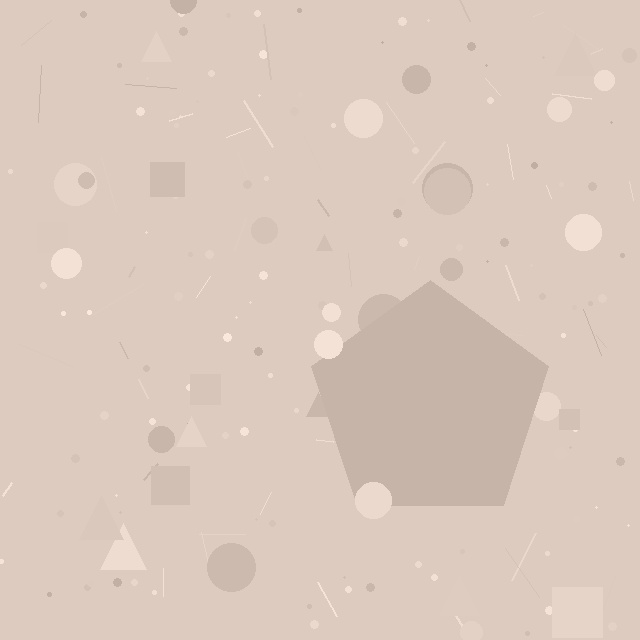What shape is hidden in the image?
A pentagon is hidden in the image.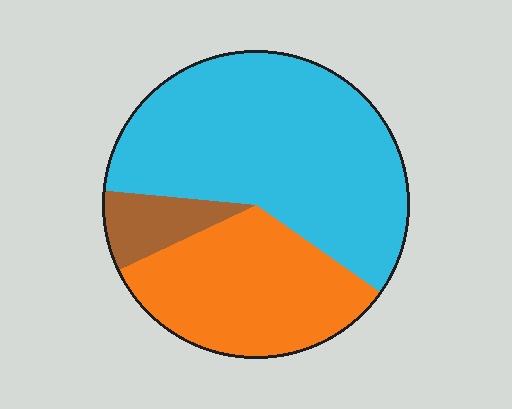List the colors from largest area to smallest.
From largest to smallest: cyan, orange, brown.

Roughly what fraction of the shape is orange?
Orange takes up about one third (1/3) of the shape.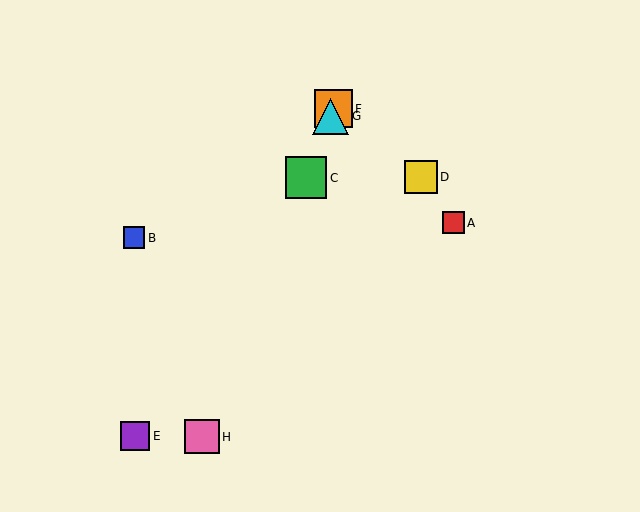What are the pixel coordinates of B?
Object B is at (134, 238).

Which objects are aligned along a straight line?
Objects C, F, G, H are aligned along a straight line.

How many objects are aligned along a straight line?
4 objects (C, F, G, H) are aligned along a straight line.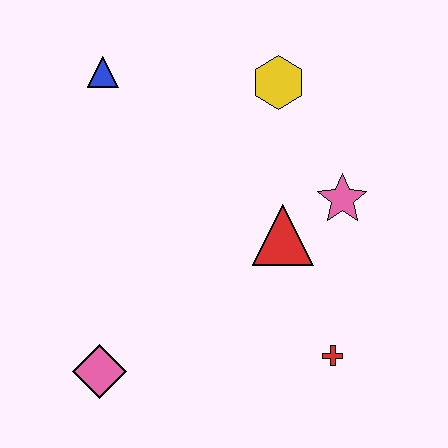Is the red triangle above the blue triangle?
No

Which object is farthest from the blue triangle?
The red cross is farthest from the blue triangle.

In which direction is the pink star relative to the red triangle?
The pink star is to the right of the red triangle.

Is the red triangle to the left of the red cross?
Yes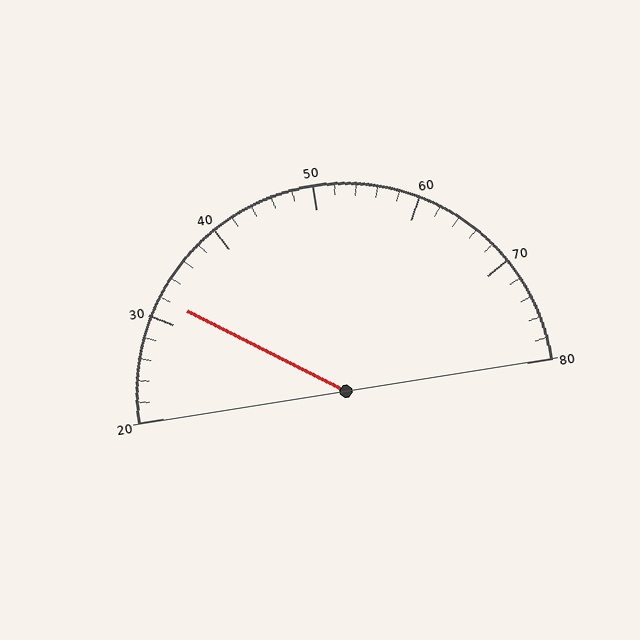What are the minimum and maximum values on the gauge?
The gauge ranges from 20 to 80.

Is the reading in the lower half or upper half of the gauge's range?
The reading is in the lower half of the range (20 to 80).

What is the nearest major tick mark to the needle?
The nearest major tick mark is 30.